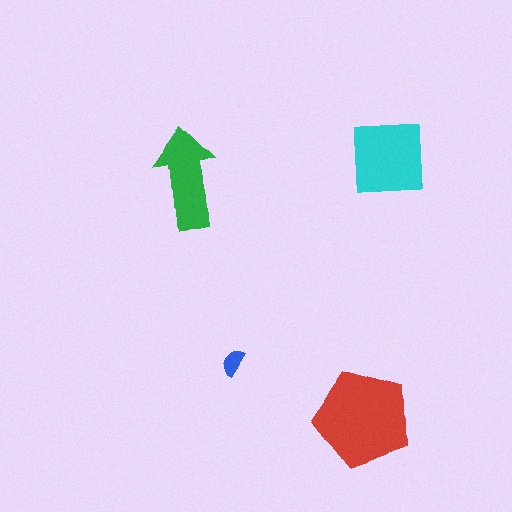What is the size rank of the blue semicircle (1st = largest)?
4th.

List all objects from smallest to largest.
The blue semicircle, the green arrow, the cyan square, the red pentagon.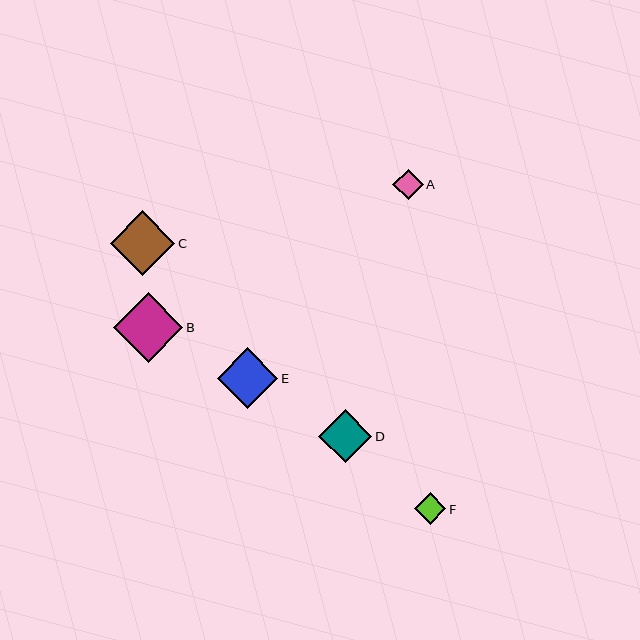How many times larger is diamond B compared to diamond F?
Diamond B is approximately 2.2 times the size of diamond F.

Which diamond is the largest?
Diamond B is the largest with a size of approximately 70 pixels.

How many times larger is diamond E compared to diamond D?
Diamond E is approximately 1.1 times the size of diamond D.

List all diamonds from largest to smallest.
From largest to smallest: B, C, E, D, F, A.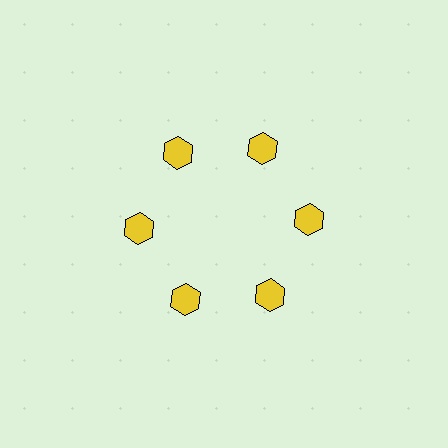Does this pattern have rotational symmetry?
Yes, this pattern has 6-fold rotational symmetry. It looks the same after rotating 60 degrees around the center.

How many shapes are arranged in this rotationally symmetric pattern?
There are 6 shapes, arranged in 6 groups of 1.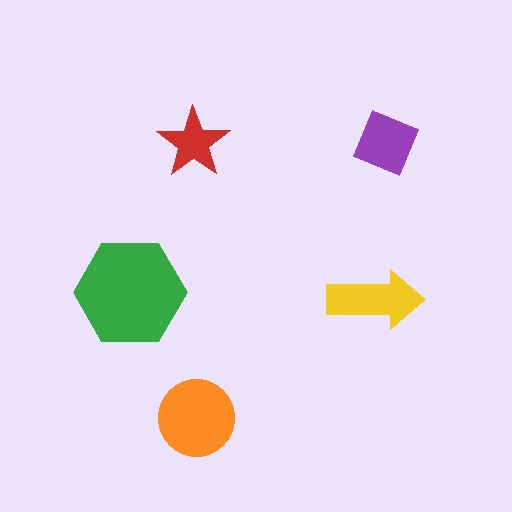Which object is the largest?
The green hexagon.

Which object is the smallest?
The red star.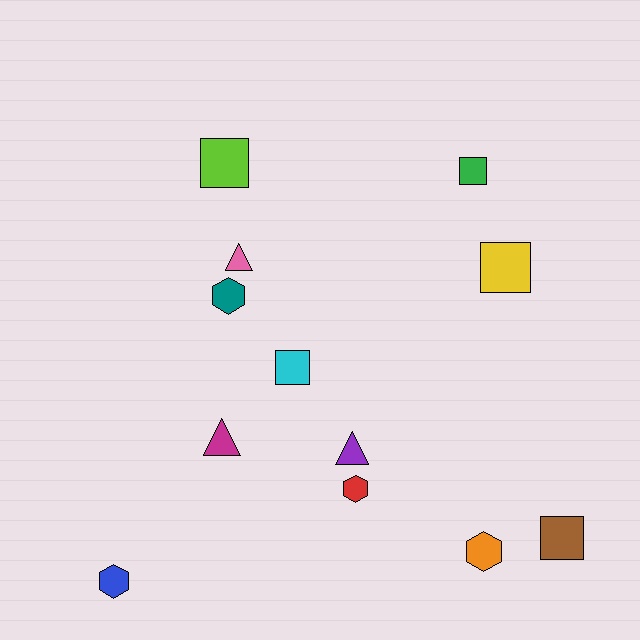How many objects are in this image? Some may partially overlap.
There are 12 objects.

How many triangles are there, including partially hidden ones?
There are 3 triangles.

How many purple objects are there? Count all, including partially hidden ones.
There is 1 purple object.